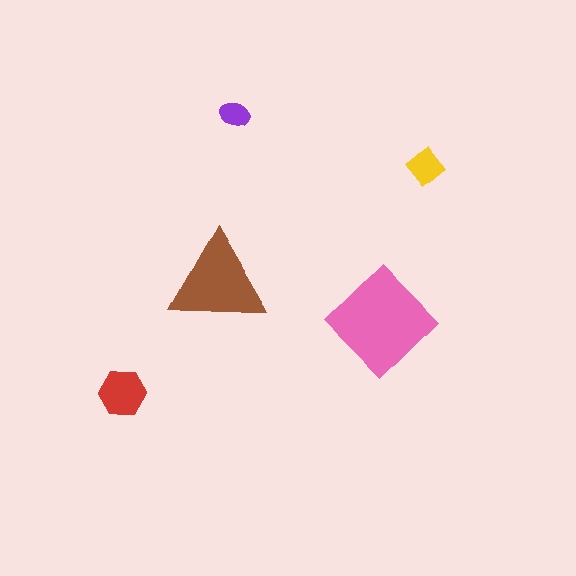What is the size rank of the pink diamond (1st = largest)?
1st.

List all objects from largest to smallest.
The pink diamond, the brown triangle, the red hexagon, the yellow diamond, the purple ellipse.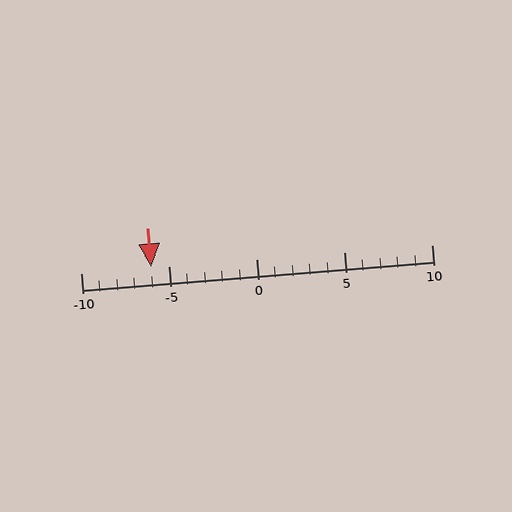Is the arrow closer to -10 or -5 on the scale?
The arrow is closer to -5.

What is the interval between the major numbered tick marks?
The major tick marks are spaced 5 units apart.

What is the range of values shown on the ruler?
The ruler shows values from -10 to 10.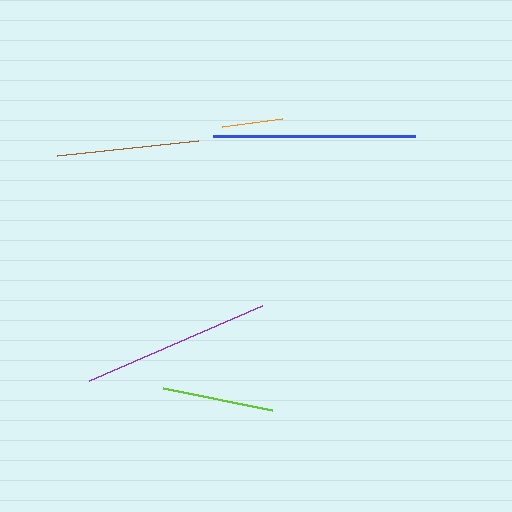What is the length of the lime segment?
The lime segment is approximately 111 pixels long.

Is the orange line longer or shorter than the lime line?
The lime line is longer than the orange line.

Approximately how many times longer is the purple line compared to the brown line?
The purple line is approximately 1.3 times the length of the brown line.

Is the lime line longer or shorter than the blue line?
The blue line is longer than the lime line.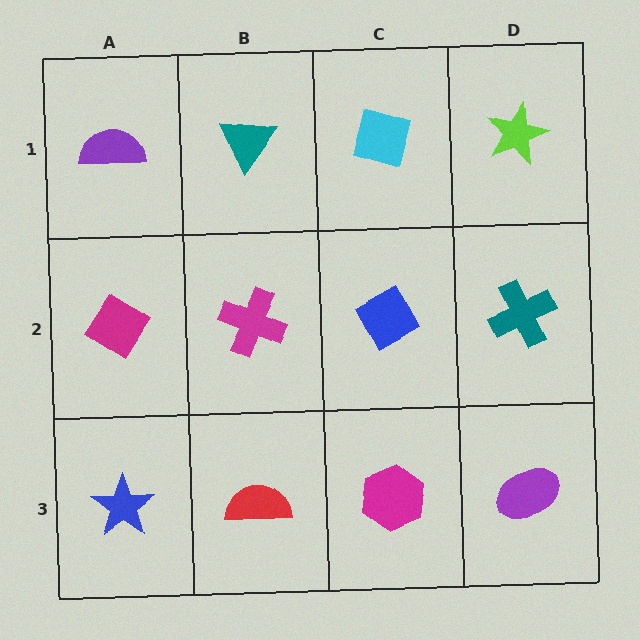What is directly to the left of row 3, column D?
A magenta hexagon.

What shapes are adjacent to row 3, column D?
A teal cross (row 2, column D), a magenta hexagon (row 3, column C).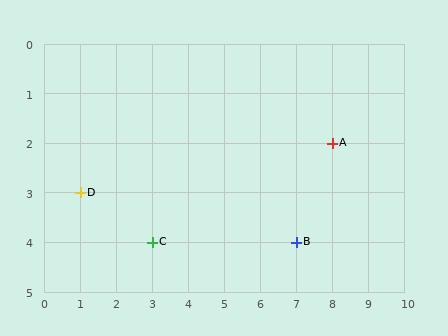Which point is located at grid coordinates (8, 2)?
Point A is at (8, 2).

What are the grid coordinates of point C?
Point C is at grid coordinates (3, 4).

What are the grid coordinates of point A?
Point A is at grid coordinates (8, 2).